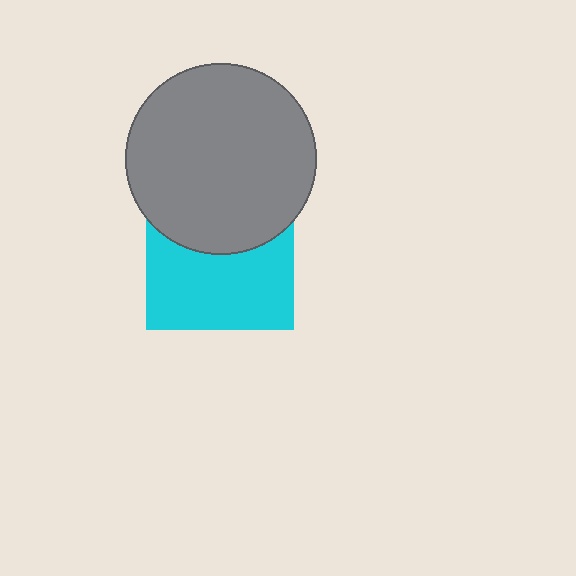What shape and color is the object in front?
The object in front is a gray circle.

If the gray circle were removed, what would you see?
You would see the complete cyan square.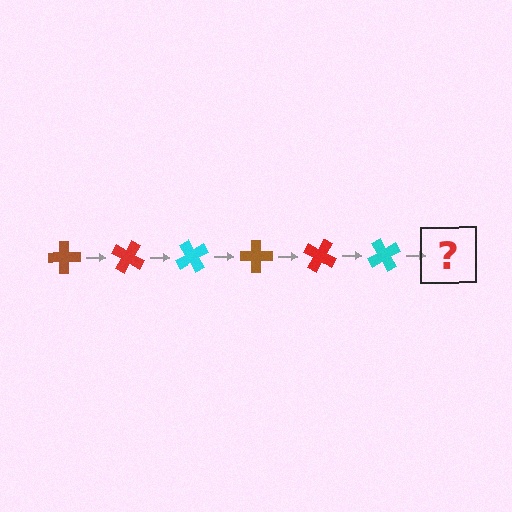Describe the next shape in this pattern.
It should be a brown cross, rotated 180 degrees from the start.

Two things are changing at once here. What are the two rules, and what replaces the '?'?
The two rules are that it rotates 30 degrees each step and the color cycles through brown, red, and cyan. The '?' should be a brown cross, rotated 180 degrees from the start.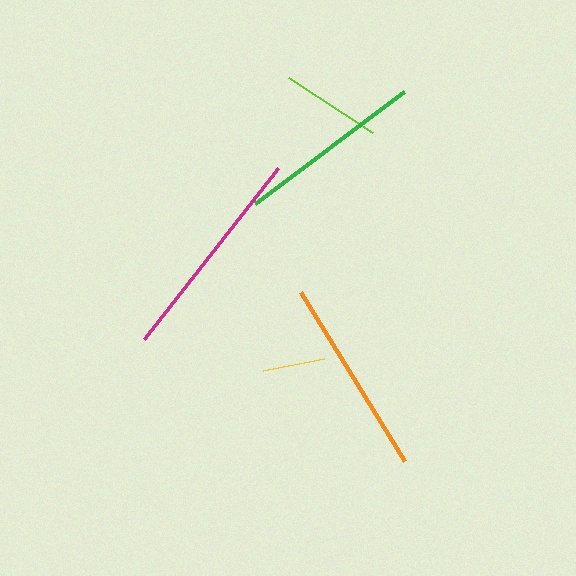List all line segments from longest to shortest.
From longest to shortest: magenta, orange, green, lime, yellow.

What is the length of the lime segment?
The lime segment is approximately 100 pixels long.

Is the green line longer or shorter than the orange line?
The orange line is longer than the green line.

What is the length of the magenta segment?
The magenta segment is approximately 218 pixels long.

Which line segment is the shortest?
The yellow line is the shortest at approximately 62 pixels.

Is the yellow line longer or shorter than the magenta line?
The magenta line is longer than the yellow line.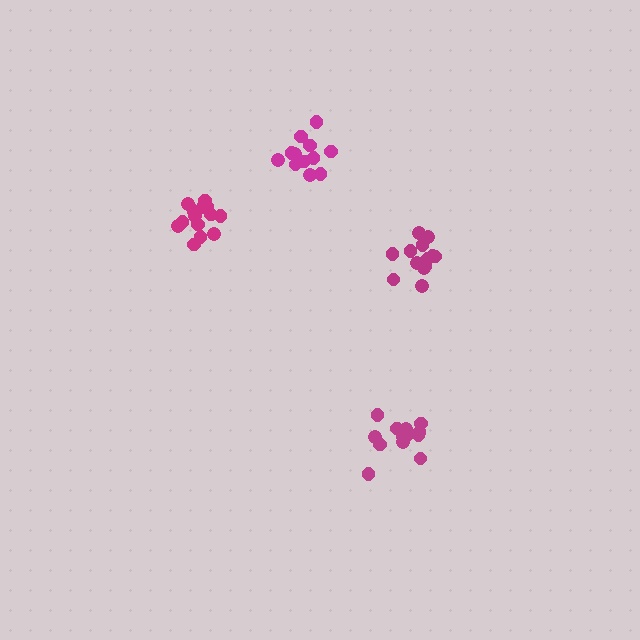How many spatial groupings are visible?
There are 4 spatial groupings.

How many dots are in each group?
Group 1: 14 dots, Group 2: 12 dots, Group 3: 14 dots, Group 4: 13 dots (53 total).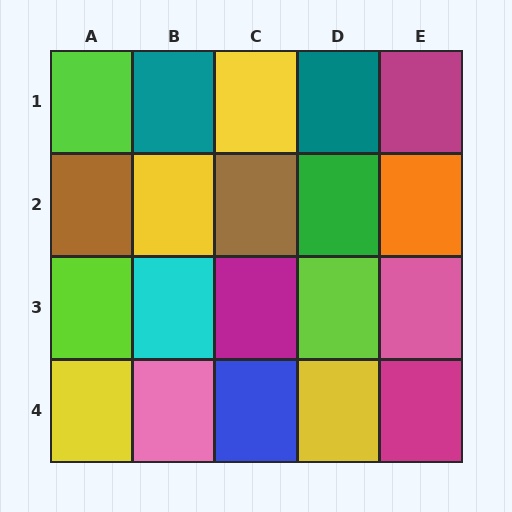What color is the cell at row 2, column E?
Orange.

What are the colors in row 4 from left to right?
Yellow, pink, blue, yellow, magenta.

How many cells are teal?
2 cells are teal.